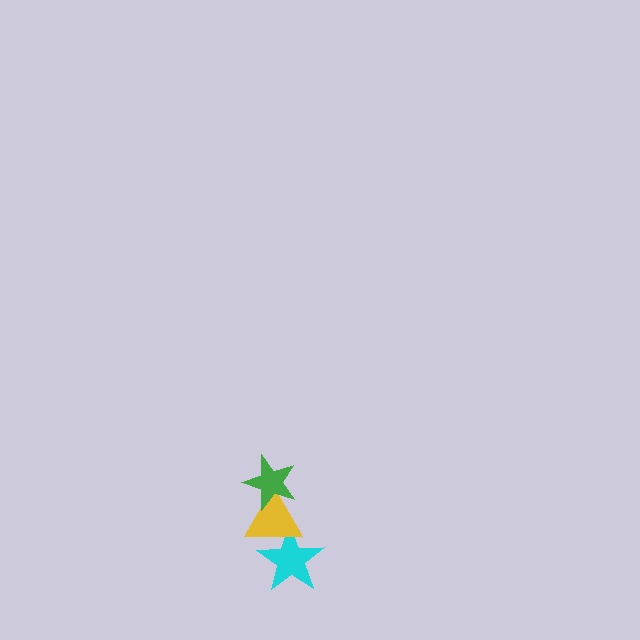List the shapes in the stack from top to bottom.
From top to bottom: the green star, the yellow triangle, the cyan star.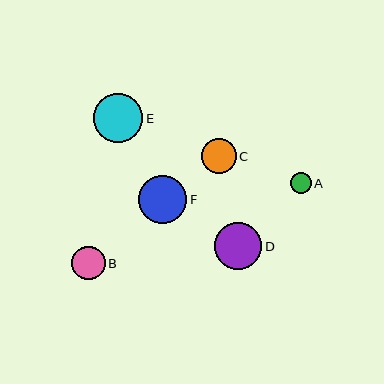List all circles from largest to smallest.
From largest to smallest: E, F, D, C, B, A.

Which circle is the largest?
Circle E is the largest with a size of approximately 49 pixels.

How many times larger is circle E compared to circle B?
Circle E is approximately 1.5 times the size of circle B.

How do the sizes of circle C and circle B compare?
Circle C and circle B are approximately the same size.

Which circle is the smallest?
Circle A is the smallest with a size of approximately 21 pixels.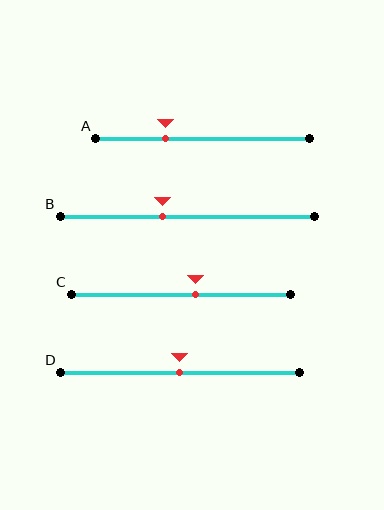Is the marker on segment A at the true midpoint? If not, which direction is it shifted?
No, the marker on segment A is shifted to the left by about 17% of the segment length.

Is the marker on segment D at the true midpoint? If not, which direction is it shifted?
Yes, the marker on segment D is at the true midpoint.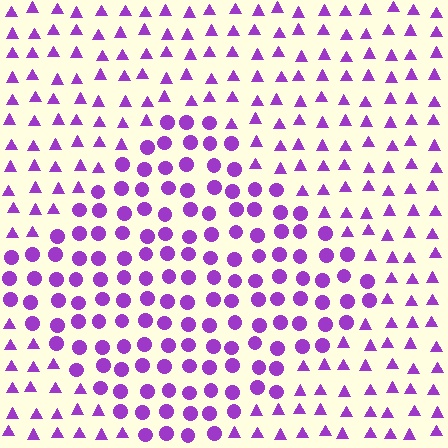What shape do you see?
I see a diamond.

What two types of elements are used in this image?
The image uses circles inside the diamond region and triangles outside it.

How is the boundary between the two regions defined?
The boundary is defined by a change in element shape: circles inside vs. triangles outside. All elements share the same color and spacing.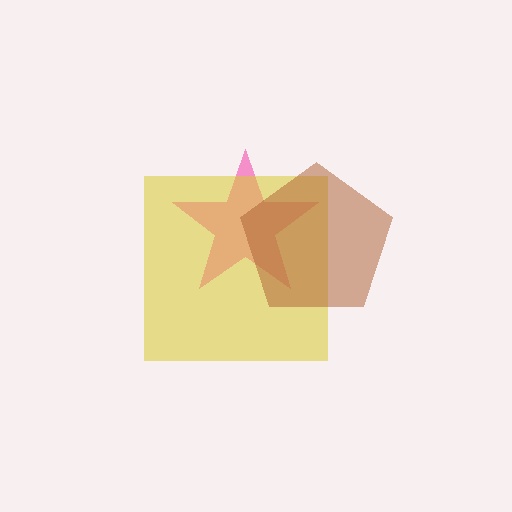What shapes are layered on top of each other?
The layered shapes are: a pink star, a yellow square, a brown pentagon.